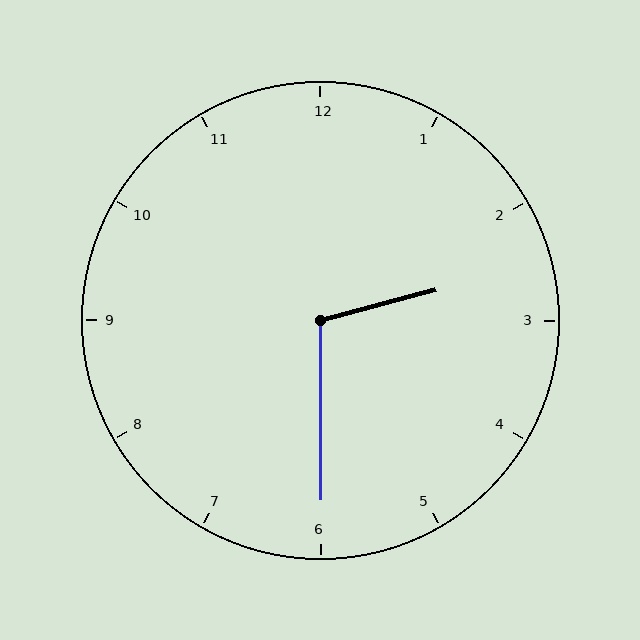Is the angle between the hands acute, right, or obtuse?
It is obtuse.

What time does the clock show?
2:30.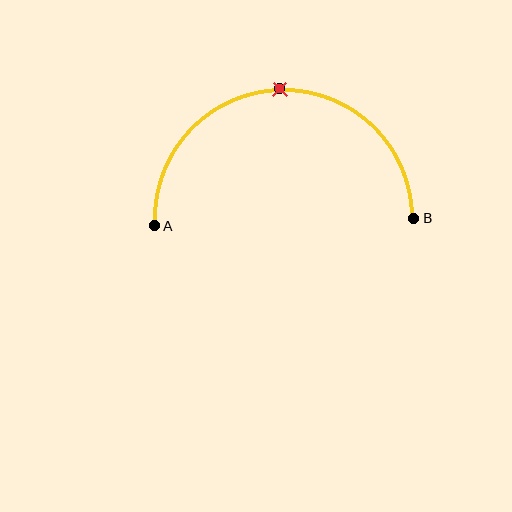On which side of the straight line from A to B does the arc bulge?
The arc bulges above the straight line connecting A and B.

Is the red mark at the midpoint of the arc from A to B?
Yes. The red mark lies on the arc at equal arc-length from both A and B — it is the arc midpoint.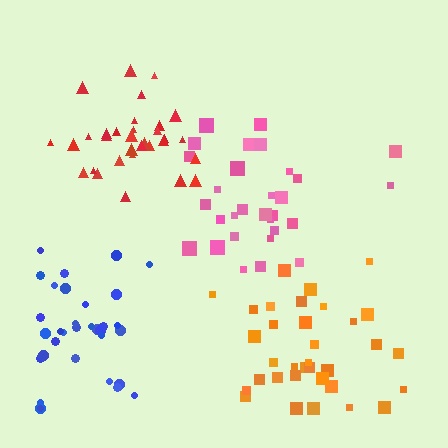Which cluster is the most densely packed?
Red.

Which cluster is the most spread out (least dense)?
Pink.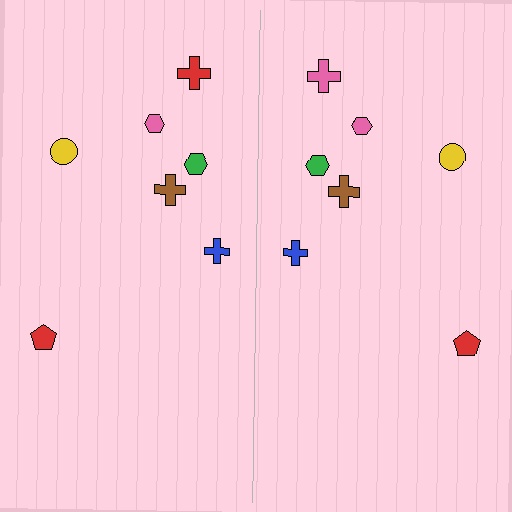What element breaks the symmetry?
The pink cross on the right side breaks the symmetry — its mirror counterpart is red.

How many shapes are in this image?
There are 14 shapes in this image.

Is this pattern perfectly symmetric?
No, the pattern is not perfectly symmetric. The pink cross on the right side breaks the symmetry — its mirror counterpart is red.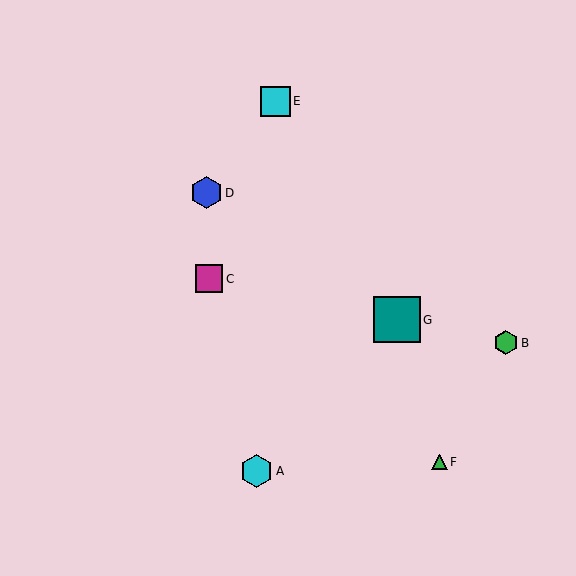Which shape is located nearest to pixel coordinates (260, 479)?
The cyan hexagon (labeled A) at (257, 471) is nearest to that location.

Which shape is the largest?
The teal square (labeled G) is the largest.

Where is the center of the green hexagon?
The center of the green hexagon is at (506, 343).